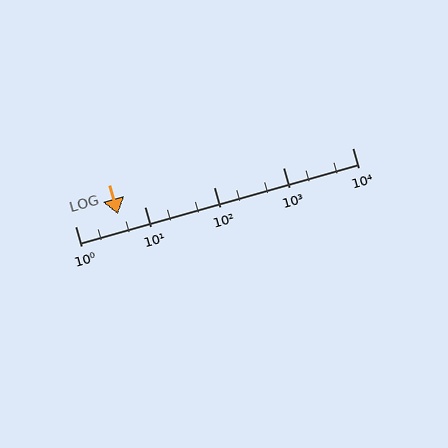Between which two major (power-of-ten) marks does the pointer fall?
The pointer is between 1 and 10.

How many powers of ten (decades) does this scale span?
The scale spans 4 decades, from 1 to 10000.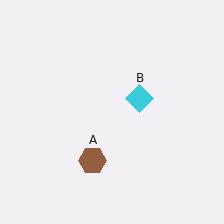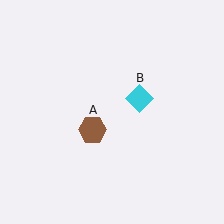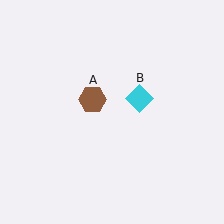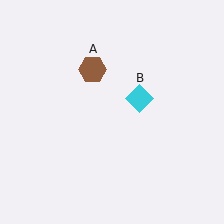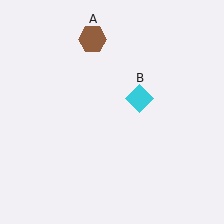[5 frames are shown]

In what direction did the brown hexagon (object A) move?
The brown hexagon (object A) moved up.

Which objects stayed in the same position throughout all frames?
Cyan diamond (object B) remained stationary.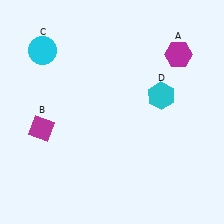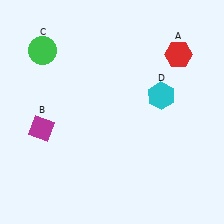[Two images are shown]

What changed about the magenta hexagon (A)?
In Image 1, A is magenta. In Image 2, it changed to red.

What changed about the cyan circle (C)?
In Image 1, C is cyan. In Image 2, it changed to green.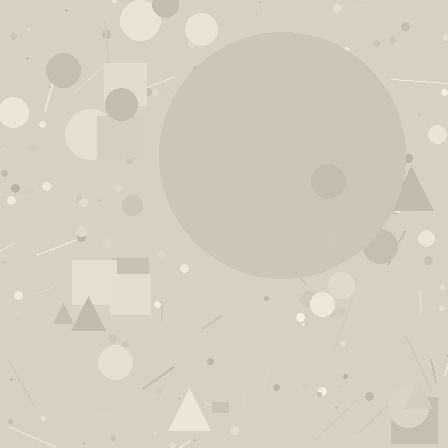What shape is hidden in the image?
A circle is hidden in the image.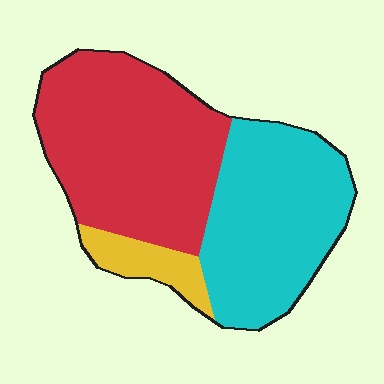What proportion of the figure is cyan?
Cyan takes up about two fifths (2/5) of the figure.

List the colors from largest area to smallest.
From largest to smallest: red, cyan, yellow.